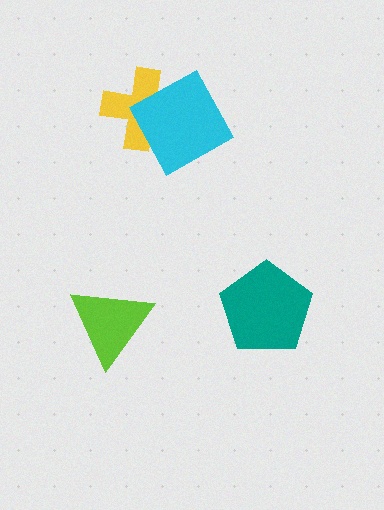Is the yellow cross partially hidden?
Yes, it is partially covered by another shape.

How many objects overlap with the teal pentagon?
0 objects overlap with the teal pentagon.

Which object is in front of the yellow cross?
The cyan square is in front of the yellow cross.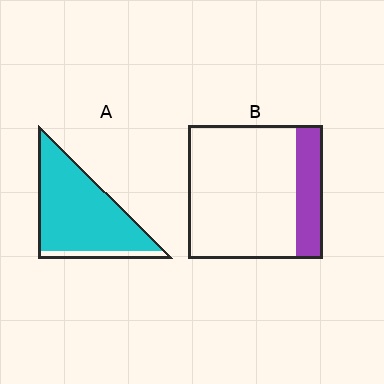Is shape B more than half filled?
No.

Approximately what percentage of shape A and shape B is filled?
A is approximately 90% and B is approximately 20%.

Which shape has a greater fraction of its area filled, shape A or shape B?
Shape A.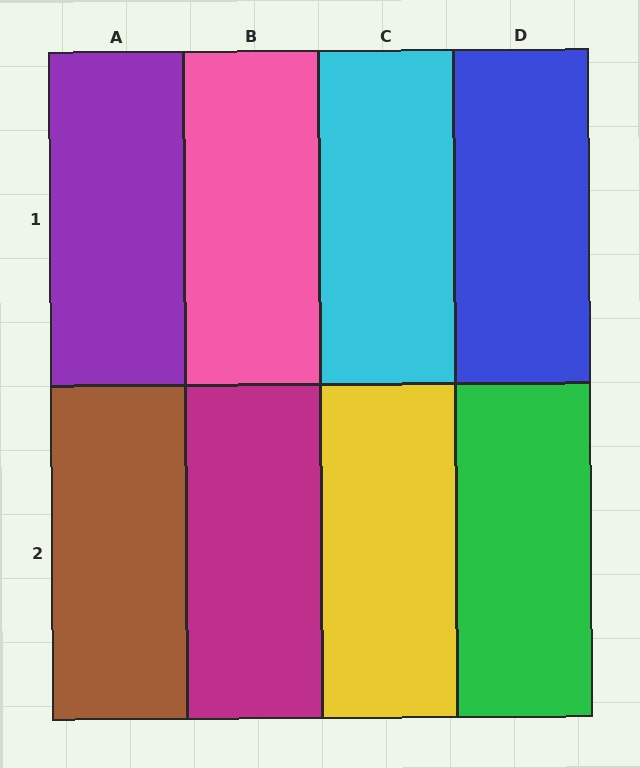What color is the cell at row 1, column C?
Cyan.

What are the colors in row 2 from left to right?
Brown, magenta, yellow, green.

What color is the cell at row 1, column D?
Blue.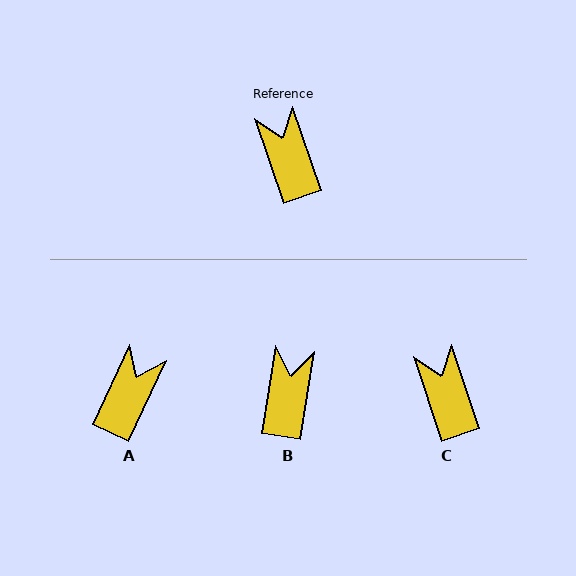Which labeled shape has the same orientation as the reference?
C.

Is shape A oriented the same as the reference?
No, it is off by about 43 degrees.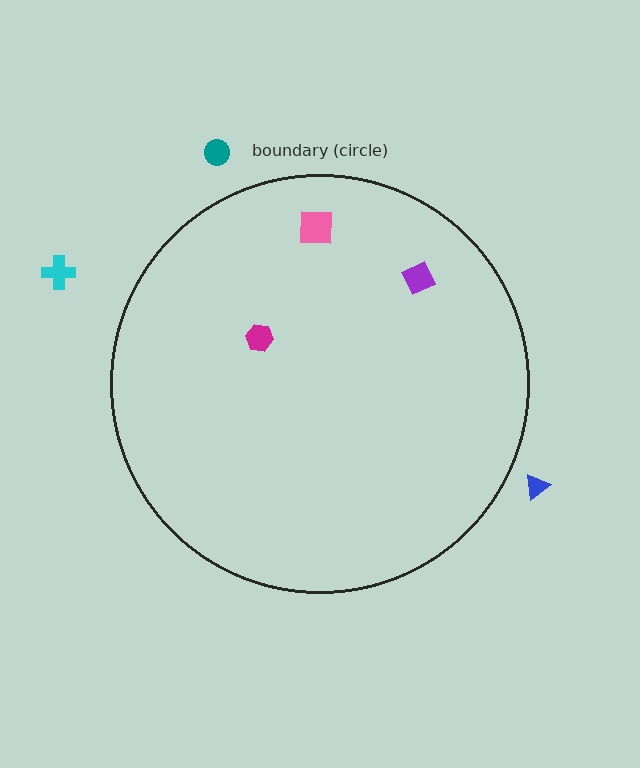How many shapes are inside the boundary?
3 inside, 3 outside.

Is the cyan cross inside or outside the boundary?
Outside.